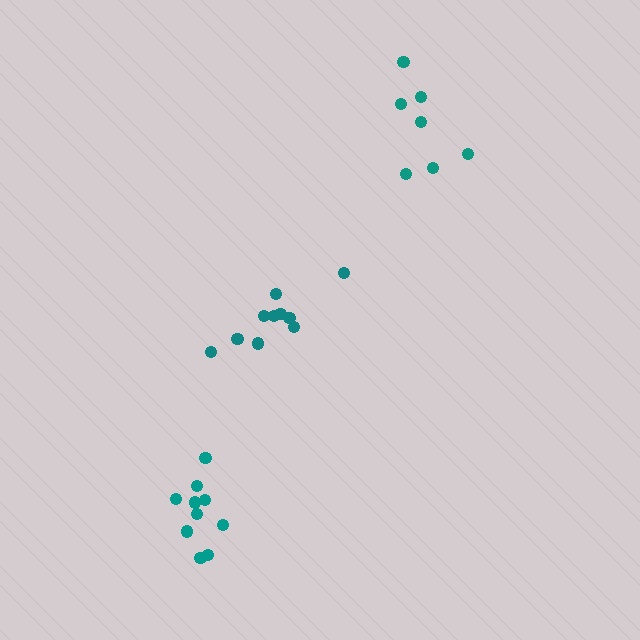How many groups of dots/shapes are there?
There are 3 groups.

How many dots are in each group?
Group 1: 7 dots, Group 2: 10 dots, Group 3: 10 dots (27 total).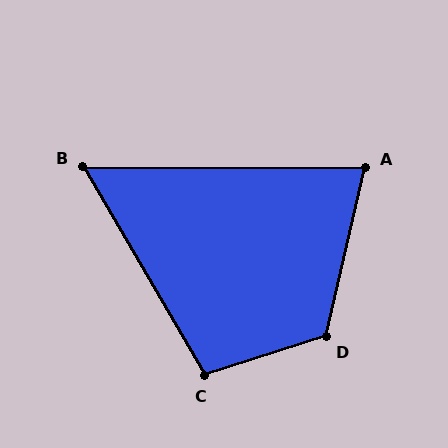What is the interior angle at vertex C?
Approximately 103 degrees (obtuse).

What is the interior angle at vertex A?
Approximately 77 degrees (acute).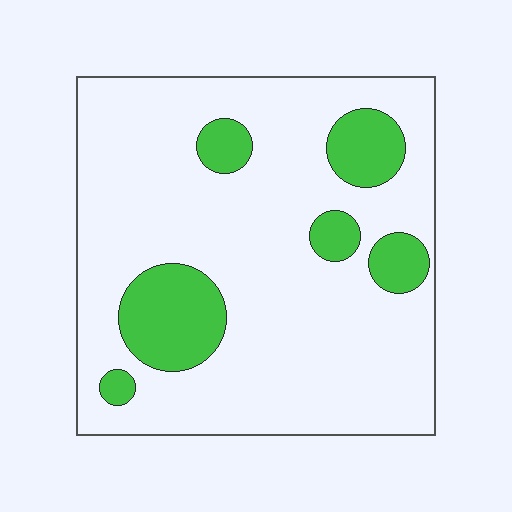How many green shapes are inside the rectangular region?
6.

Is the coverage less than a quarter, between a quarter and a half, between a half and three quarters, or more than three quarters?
Less than a quarter.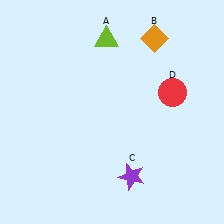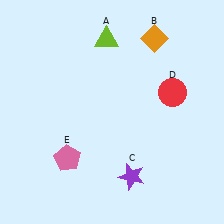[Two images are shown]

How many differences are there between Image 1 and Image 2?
There is 1 difference between the two images.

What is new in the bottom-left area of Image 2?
A pink pentagon (E) was added in the bottom-left area of Image 2.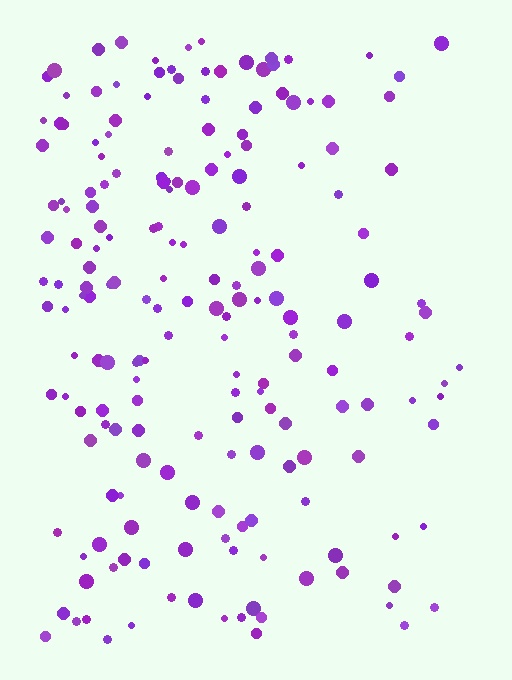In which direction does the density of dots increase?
From right to left, with the left side densest.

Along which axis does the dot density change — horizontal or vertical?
Horizontal.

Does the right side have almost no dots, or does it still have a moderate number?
Still a moderate number, just noticeably fewer than the left.